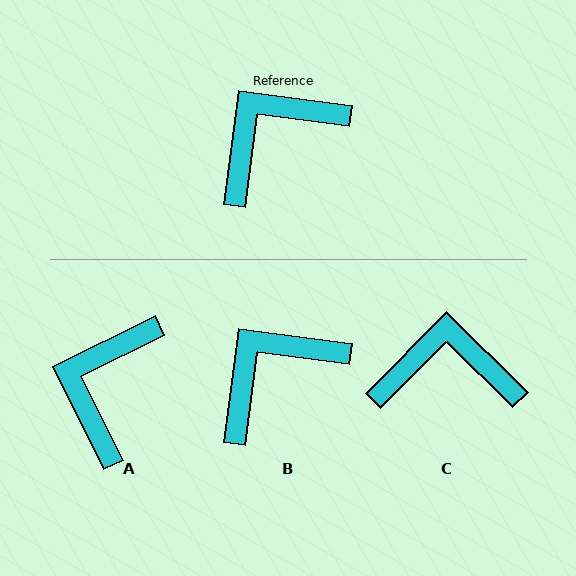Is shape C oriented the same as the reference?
No, it is off by about 37 degrees.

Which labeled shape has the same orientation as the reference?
B.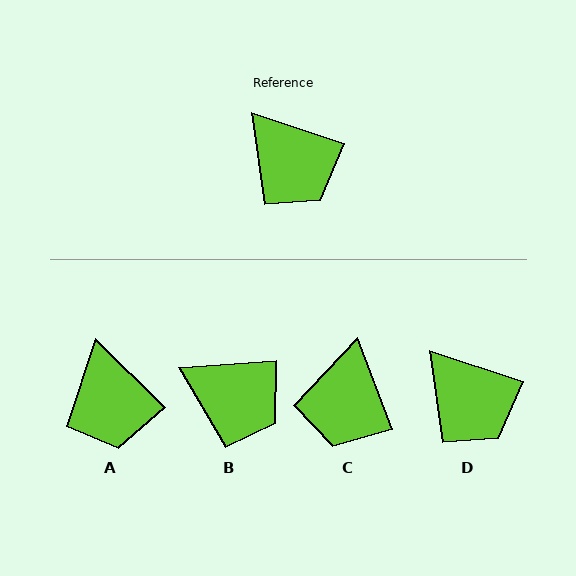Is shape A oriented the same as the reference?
No, it is off by about 26 degrees.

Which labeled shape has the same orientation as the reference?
D.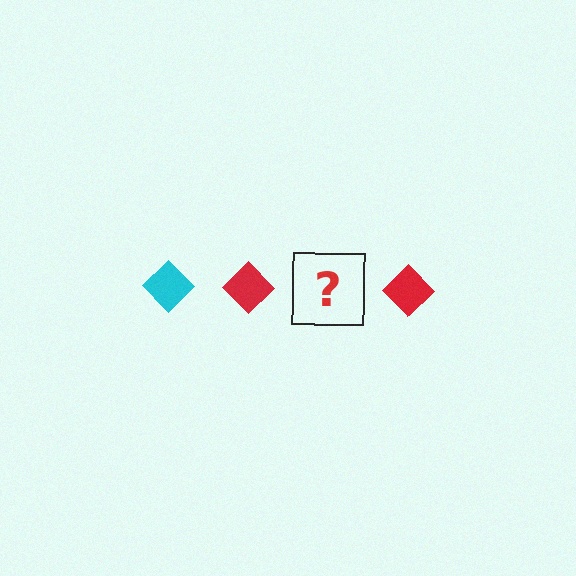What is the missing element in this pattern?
The missing element is a cyan diamond.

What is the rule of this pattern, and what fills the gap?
The rule is that the pattern cycles through cyan, red diamonds. The gap should be filled with a cyan diamond.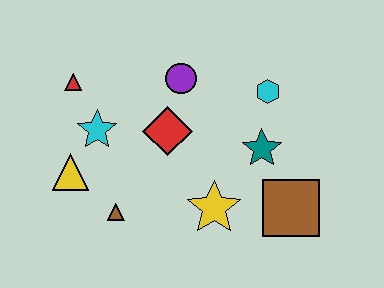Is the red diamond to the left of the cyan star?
No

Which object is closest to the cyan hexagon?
The teal star is closest to the cyan hexagon.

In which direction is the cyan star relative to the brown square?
The cyan star is to the left of the brown square.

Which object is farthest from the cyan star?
The brown square is farthest from the cyan star.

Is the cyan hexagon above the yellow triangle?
Yes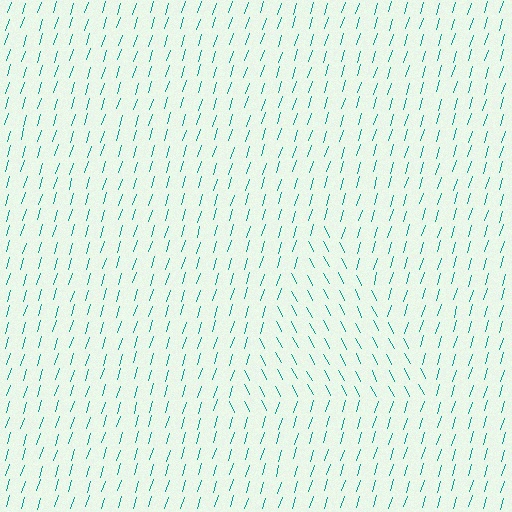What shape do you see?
I see a triangle.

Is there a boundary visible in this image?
Yes, there is a texture boundary formed by a change in line orientation.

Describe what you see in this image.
The image is filled with small teal line segments. A triangle region in the image has lines oriented differently from the surrounding lines, creating a visible texture boundary.